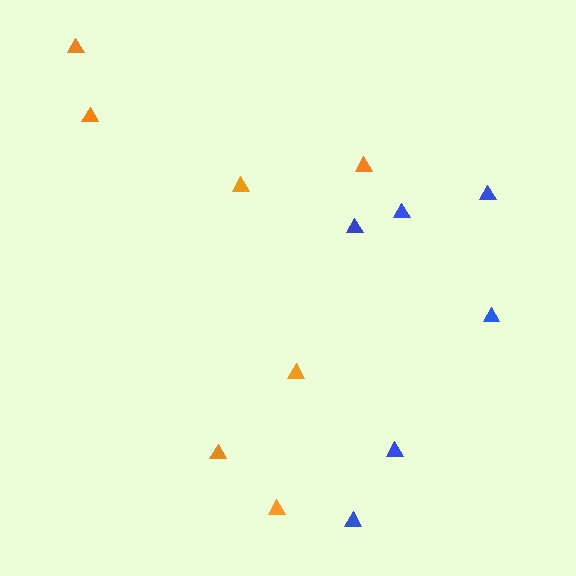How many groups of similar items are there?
There are 2 groups: one group of orange triangles (7) and one group of blue triangles (6).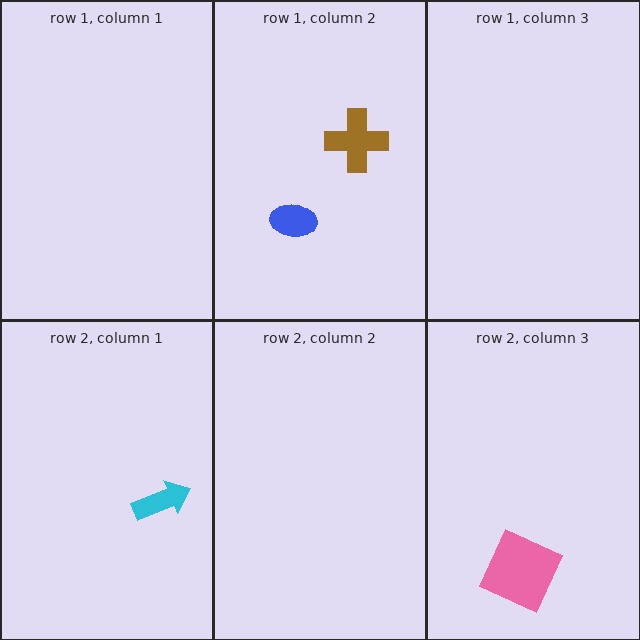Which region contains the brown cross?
The row 1, column 2 region.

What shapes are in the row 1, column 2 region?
The blue ellipse, the brown cross.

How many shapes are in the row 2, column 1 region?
1.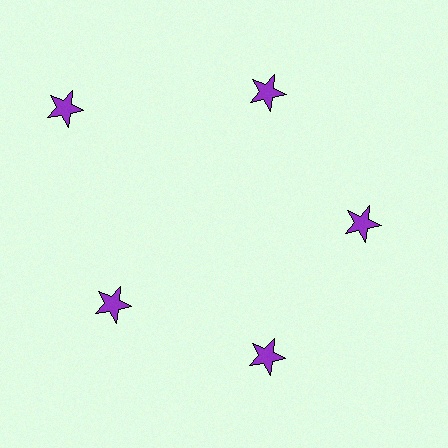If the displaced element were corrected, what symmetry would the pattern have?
It would have 5-fold rotational symmetry — the pattern would map onto itself every 72 degrees.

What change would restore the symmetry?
The symmetry would be restored by moving it inward, back onto the ring so that all 5 stars sit at equal angles and equal distance from the center.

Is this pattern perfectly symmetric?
No. The 5 purple stars are arranged in a ring, but one element near the 10 o'clock position is pushed outward from the center, breaking the 5-fold rotational symmetry.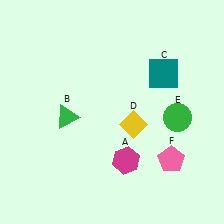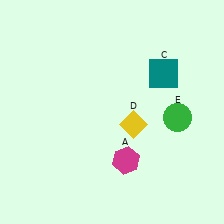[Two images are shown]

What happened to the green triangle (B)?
The green triangle (B) was removed in Image 2. It was in the bottom-left area of Image 1.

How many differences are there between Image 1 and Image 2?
There are 2 differences between the two images.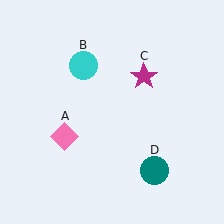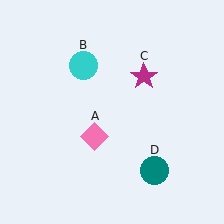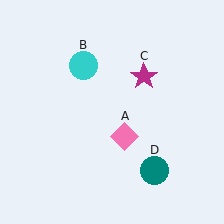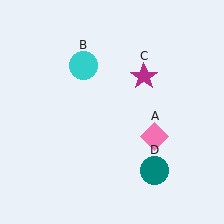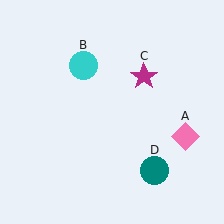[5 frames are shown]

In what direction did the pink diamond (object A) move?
The pink diamond (object A) moved right.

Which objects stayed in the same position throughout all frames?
Cyan circle (object B) and magenta star (object C) and teal circle (object D) remained stationary.